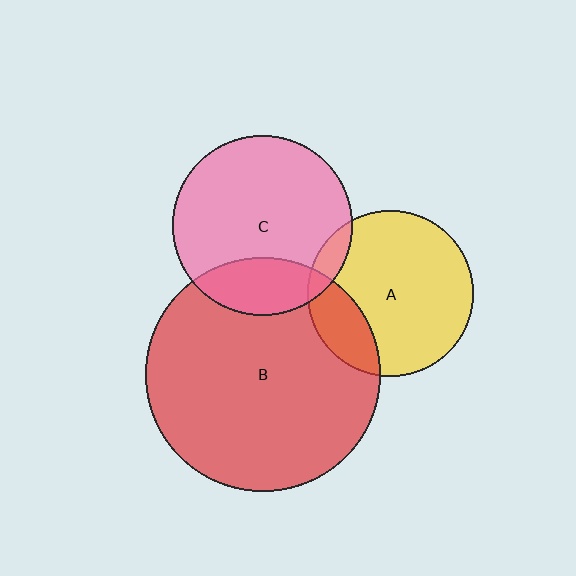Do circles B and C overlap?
Yes.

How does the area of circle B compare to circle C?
Approximately 1.7 times.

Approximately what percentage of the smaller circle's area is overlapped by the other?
Approximately 25%.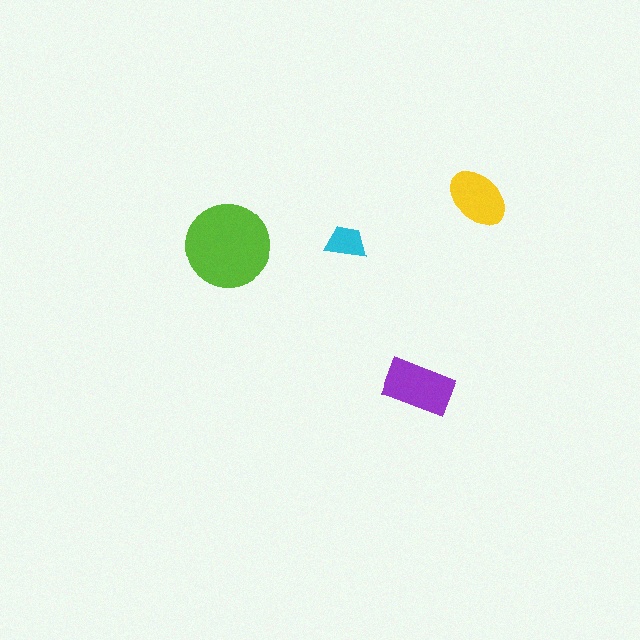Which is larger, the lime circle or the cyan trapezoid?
The lime circle.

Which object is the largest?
The lime circle.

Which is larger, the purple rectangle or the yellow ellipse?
The purple rectangle.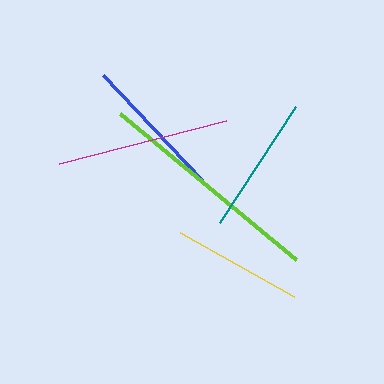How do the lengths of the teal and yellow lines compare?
The teal and yellow lines are approximately the same length.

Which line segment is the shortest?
The yellow line is the shortest at approximately 131 pixels.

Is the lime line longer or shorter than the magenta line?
The lime line is longer than the magenta line.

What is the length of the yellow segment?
The yellow segment is approximately 131 pixels long.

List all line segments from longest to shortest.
From longest to shortest: lime, magenta, blue, teal, yellow.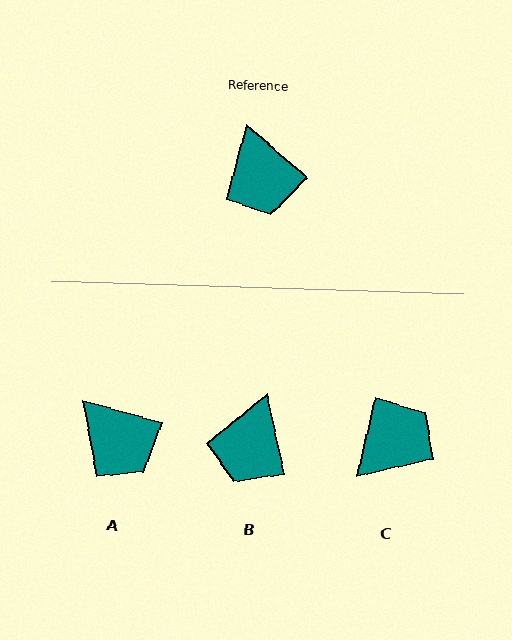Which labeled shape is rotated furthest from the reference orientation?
C, about 118 degrees away.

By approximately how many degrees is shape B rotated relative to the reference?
Approximately 36 degrees clockwise.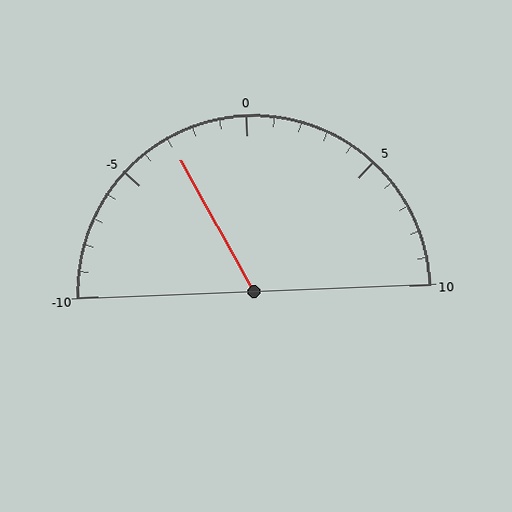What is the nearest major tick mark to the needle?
The nearest major tick mark is -5.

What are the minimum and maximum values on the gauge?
The gauge ranges from -10 to 10.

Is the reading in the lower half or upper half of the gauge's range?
The reading is in the lower half of the range (-10 to 10).